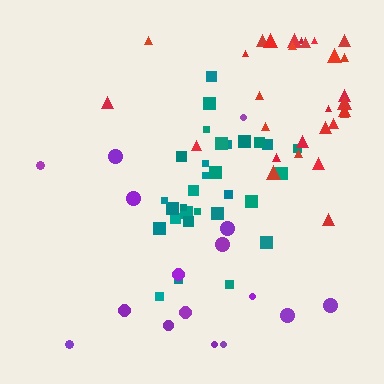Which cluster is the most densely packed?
Teal.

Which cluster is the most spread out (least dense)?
Purple.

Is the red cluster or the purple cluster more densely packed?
Red.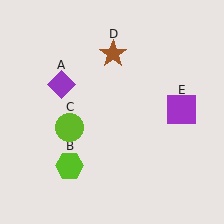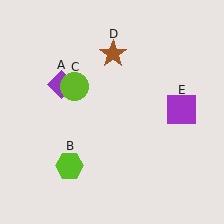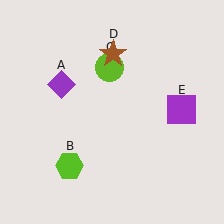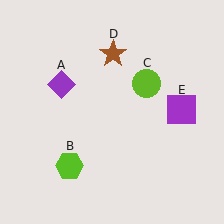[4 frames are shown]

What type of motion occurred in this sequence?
The lime circle (object C) rotated clockwise around the center of the scene.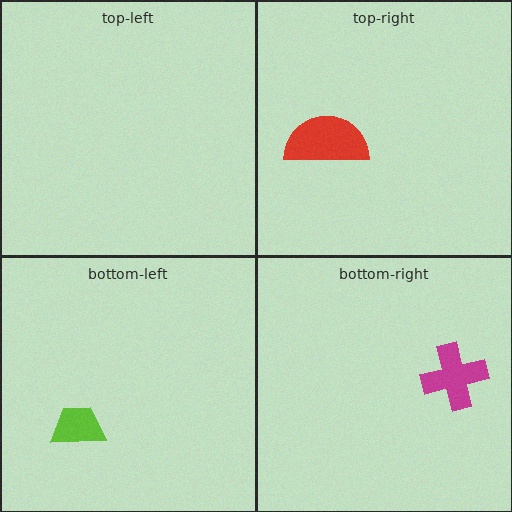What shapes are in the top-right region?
The red semicircle.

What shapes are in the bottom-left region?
The lime trapezoid.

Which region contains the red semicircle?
The top-right region.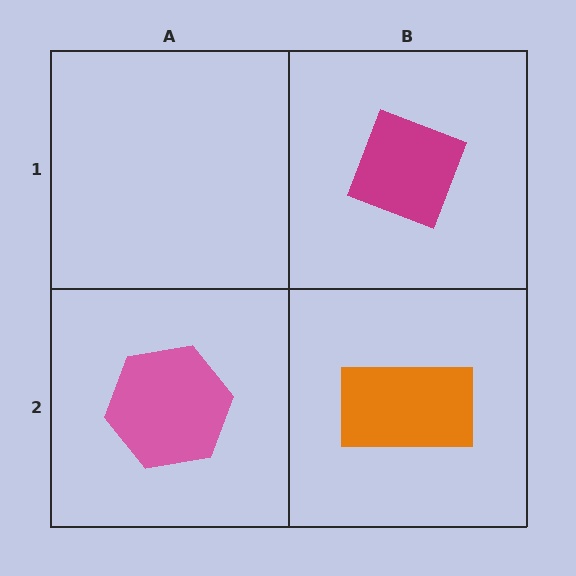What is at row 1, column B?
A magenta diamond.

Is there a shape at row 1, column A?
No, that cell is empty.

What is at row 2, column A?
A pink hexagon.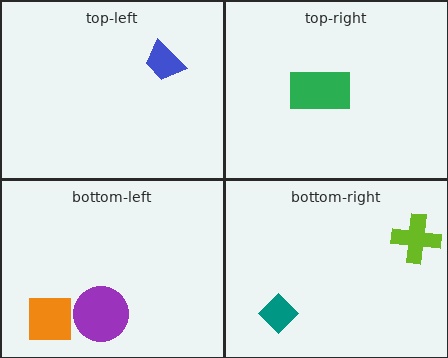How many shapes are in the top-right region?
1.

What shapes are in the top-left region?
The blue trapezoid.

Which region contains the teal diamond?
The bottom-right region.